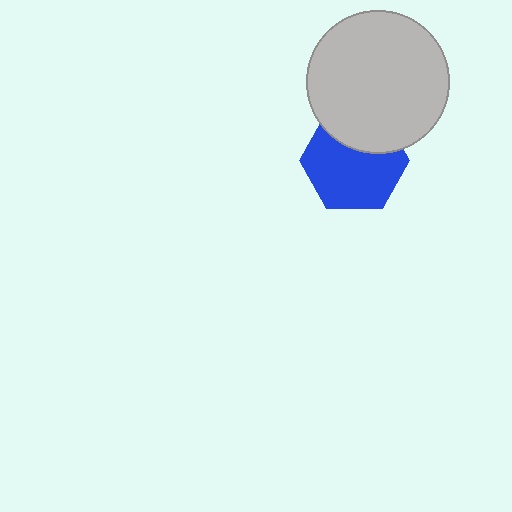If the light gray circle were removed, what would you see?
You would see the complete blue hexagon.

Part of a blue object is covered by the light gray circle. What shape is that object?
It is a hexagon.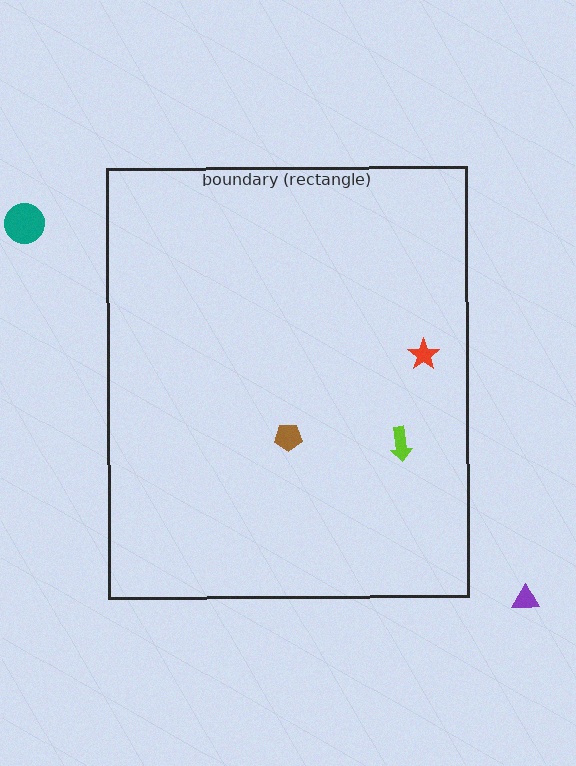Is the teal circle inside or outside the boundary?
Outside.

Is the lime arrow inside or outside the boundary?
Inside.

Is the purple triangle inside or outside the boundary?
Outside.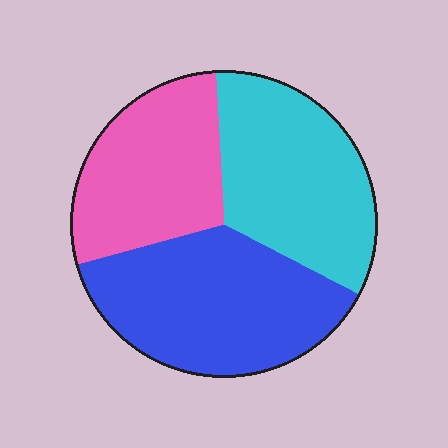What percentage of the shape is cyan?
Cyan takes up about one third (1/3) of the shape.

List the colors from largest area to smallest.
From largest to smallest: blue, cyan, pink.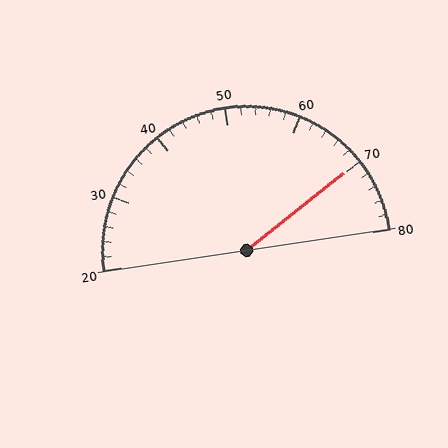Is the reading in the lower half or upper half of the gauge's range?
The reading is in the upper half of the range (20 to 80).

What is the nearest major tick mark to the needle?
The nearest major tick mark is 70.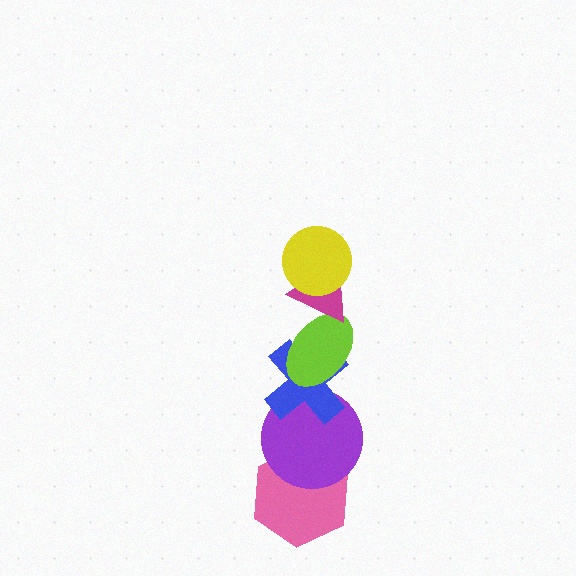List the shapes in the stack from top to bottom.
From top to bottom: the yellow circle, the magenta triangle, the lime ellipse, the blue cross, the purple circle, the pink hexagon.